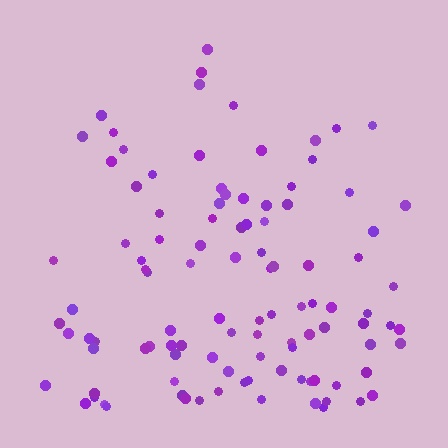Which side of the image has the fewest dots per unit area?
The top.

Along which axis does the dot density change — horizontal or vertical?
Vertical.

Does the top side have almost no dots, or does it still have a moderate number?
Still a moderate number, just noticeably fewer than the bottom.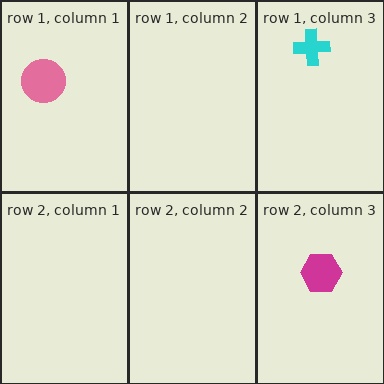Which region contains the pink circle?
The row 1, column 1 region.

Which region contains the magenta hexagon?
The row 2, column 3 region.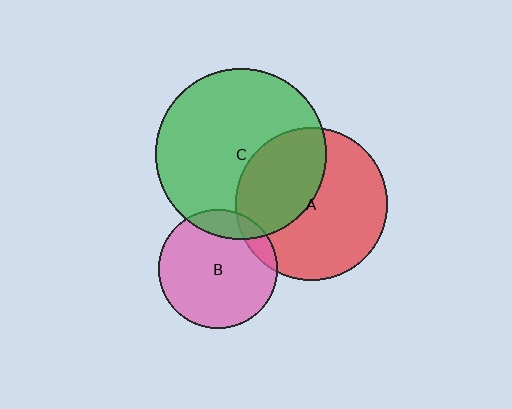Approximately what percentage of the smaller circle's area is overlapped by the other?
Approximately 10%.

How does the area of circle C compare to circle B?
Approximately 2.1 times.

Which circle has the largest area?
Circle C (green).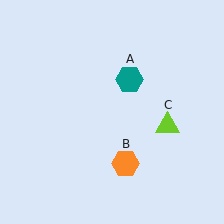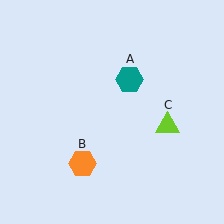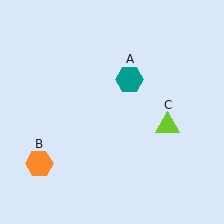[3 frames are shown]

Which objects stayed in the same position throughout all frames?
Teal hexagon (object A) and lime triangle (object C) remained stationary.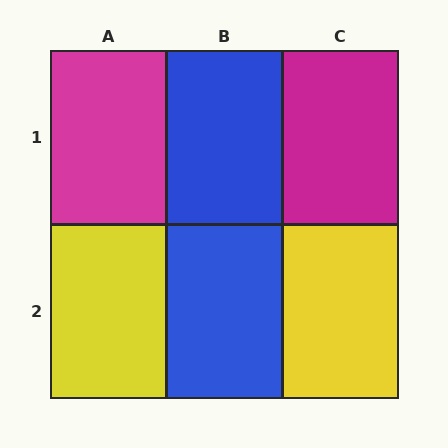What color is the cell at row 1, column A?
Magenta.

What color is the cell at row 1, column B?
Blue.